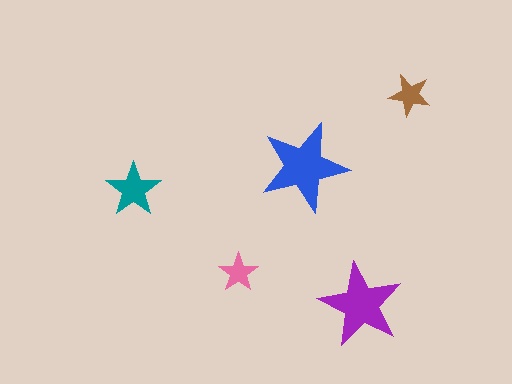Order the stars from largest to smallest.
the blue one, the purple one, the teal one, the brown one, the pink one.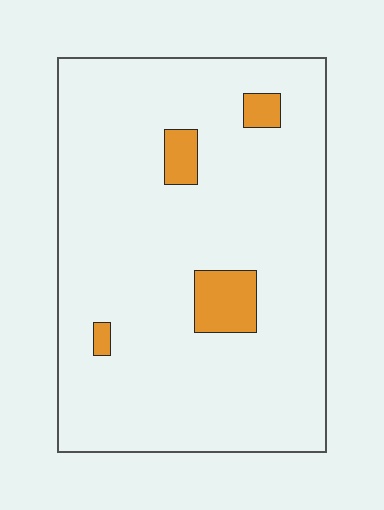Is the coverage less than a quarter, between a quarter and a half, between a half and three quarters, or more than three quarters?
Less than a quarter.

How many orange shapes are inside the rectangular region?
4.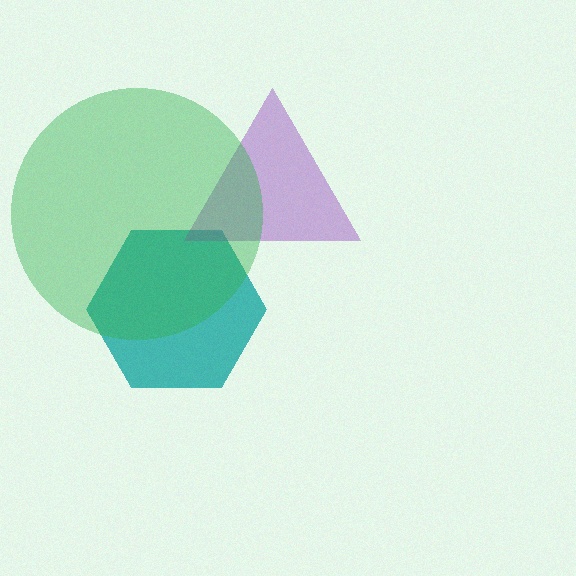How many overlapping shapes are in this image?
There are 3 overlapping shapes in the image.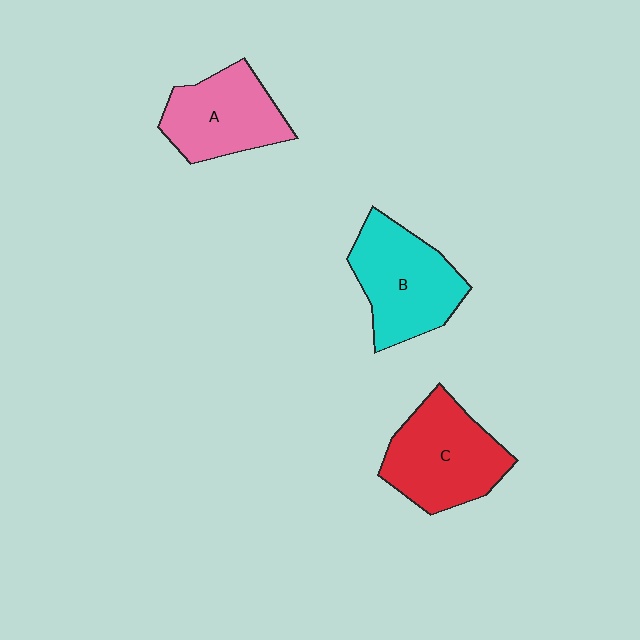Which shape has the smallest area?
Shape A (pink).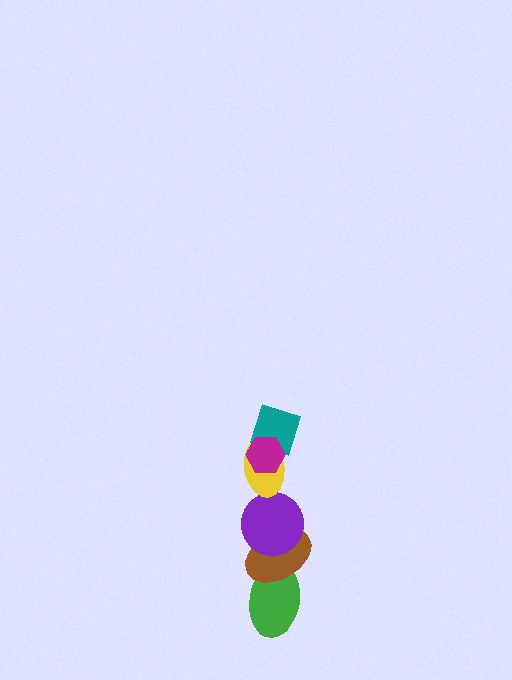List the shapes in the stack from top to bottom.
From top to bottom: the magenta hexagon, the teal diamond, the yellow ellipse, the purple circle, the brown ellipse, the green ellipse.